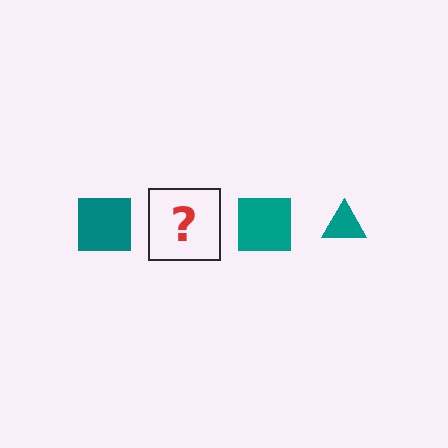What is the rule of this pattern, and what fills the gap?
The rule is that the pattern cycles through square, triangle shapes in teal. The gap should be filled with a teal triangle.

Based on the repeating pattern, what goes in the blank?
The blank should be a teal triangle.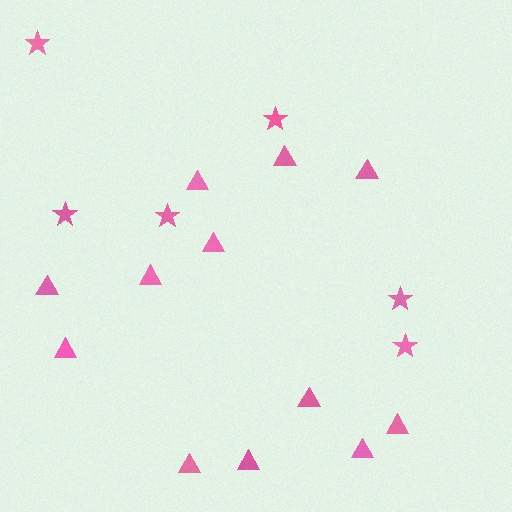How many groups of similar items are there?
There are 2 groups: one group of stars (6) and one group of triangles (12).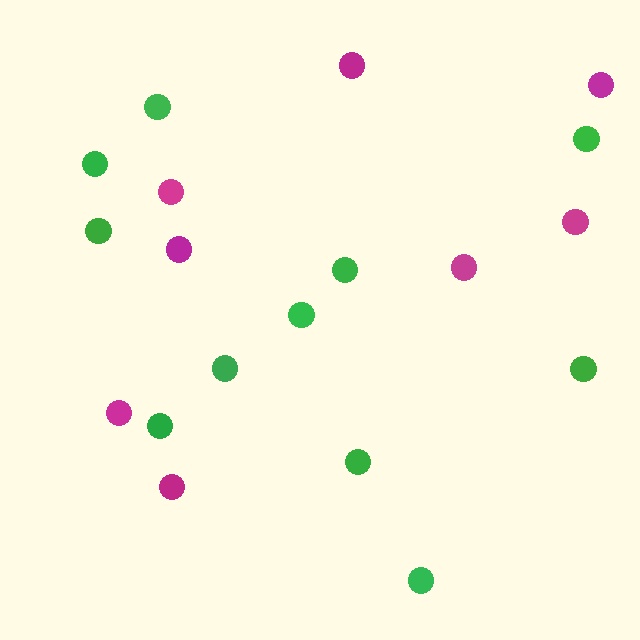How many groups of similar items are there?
There are 2 groups: one group of magenta circles (8) and one group of green circles (11).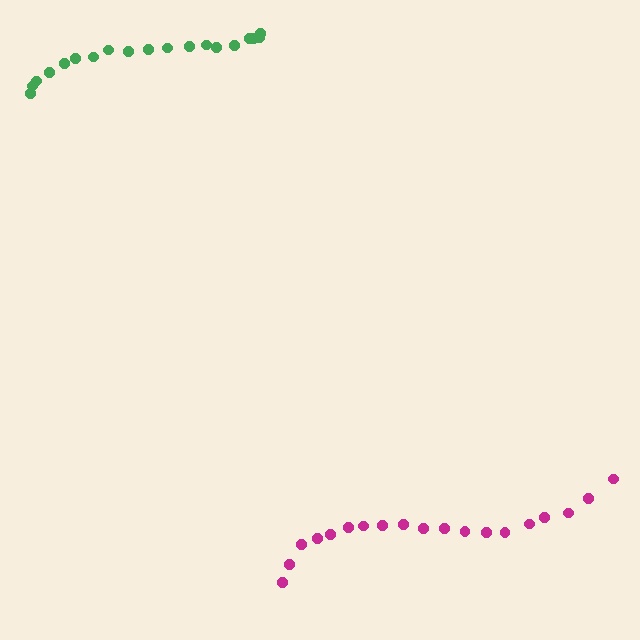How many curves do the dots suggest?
There are 2 distinct paths.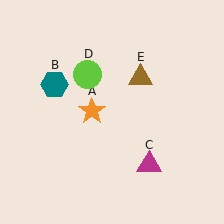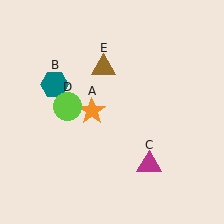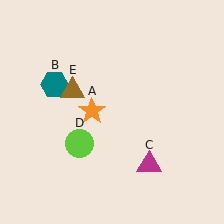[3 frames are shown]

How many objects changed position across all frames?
2 objects changed position: lime circle (object D), brown triangle (object E).